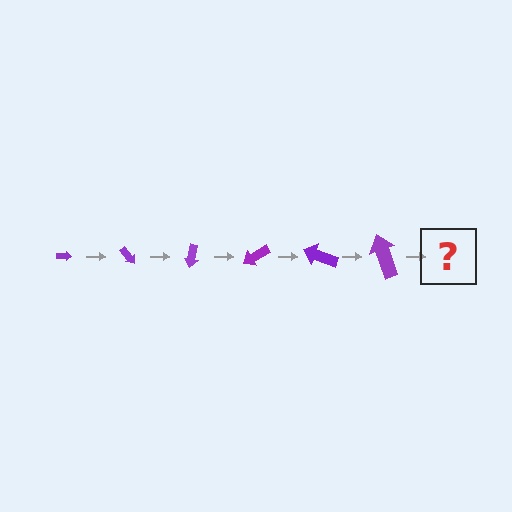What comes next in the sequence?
The next element should be an arrow, larger than the previous one and rotated 300 degrees from the start.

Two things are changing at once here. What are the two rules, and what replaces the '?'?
The two rules are that the arrow grows larger each step and it rotates 50 degrees each step. The '?' should be an arrow, larger than the previous one and rotated 300 degrees from the start.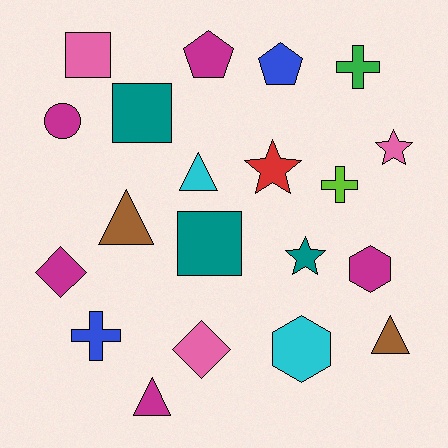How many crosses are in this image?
There are 3 crosses.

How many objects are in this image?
There are 20 objects.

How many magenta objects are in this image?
There are 5 magenta objects.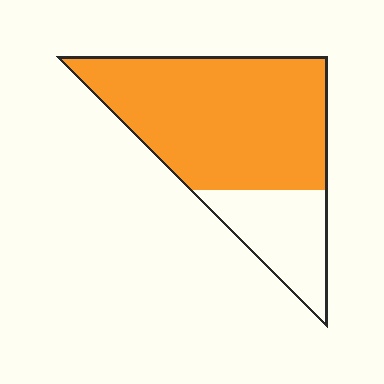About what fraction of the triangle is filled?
About three quarters (3/4).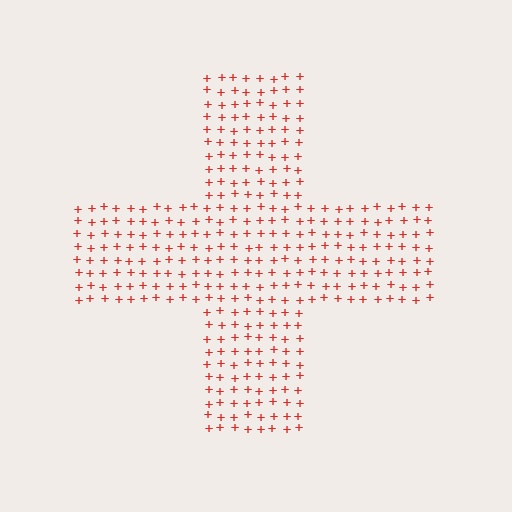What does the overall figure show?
The overall figure shows a cross.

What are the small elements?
The small elements are plus signs.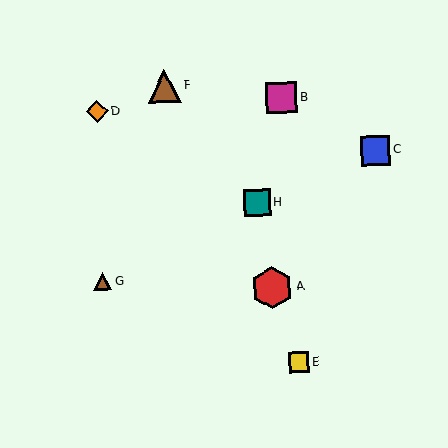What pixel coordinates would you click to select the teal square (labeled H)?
Click at (257, 203) to select the teal square H.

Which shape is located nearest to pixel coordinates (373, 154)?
The blue square (labeled C) at (375, 151) is nearest to that location.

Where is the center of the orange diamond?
The center of the orange diamond is at (97, 111).